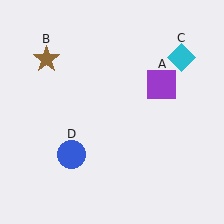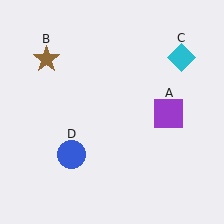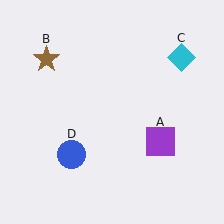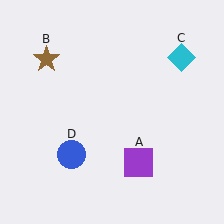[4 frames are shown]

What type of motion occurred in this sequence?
The purple square (object A) rotated clockwise around the center of the scene.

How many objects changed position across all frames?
1 object changed position: purple square (object A).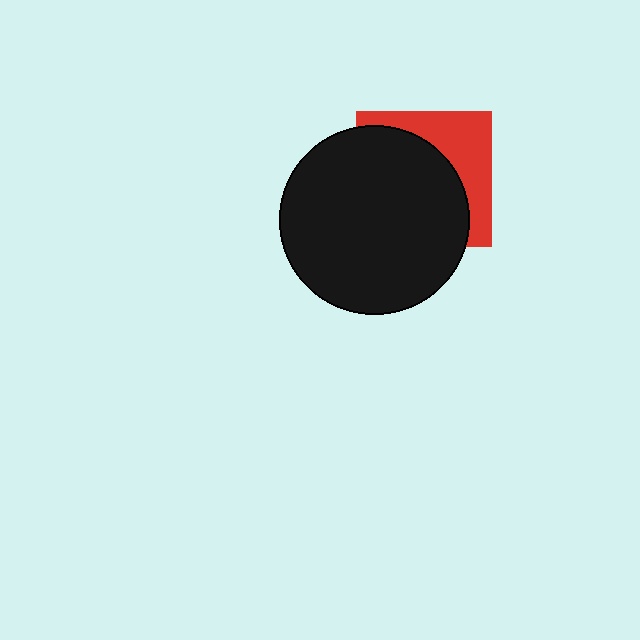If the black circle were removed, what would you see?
You would see the complete red square.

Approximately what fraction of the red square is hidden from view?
Roughly 65% of the red square is hidden behind the black circle.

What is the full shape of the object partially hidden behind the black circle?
The partially hidden object is a red square.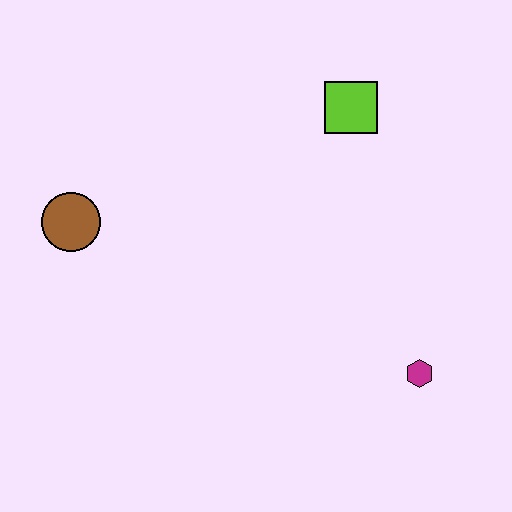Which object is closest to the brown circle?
The lime square is closest to the brown circle.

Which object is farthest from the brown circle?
The magenta hexagon is farthest from the brown circle.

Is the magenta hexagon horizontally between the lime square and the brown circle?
No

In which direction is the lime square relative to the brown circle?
The lime square is to the right of the brown circle.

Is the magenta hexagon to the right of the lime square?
Yes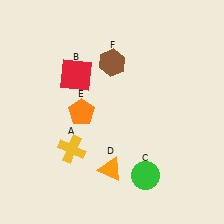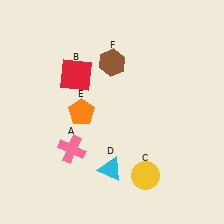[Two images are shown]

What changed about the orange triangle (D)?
In Image 1, D is orange. In Image 2, it changed to cyan.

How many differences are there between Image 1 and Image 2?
There are 3 differences between the two images.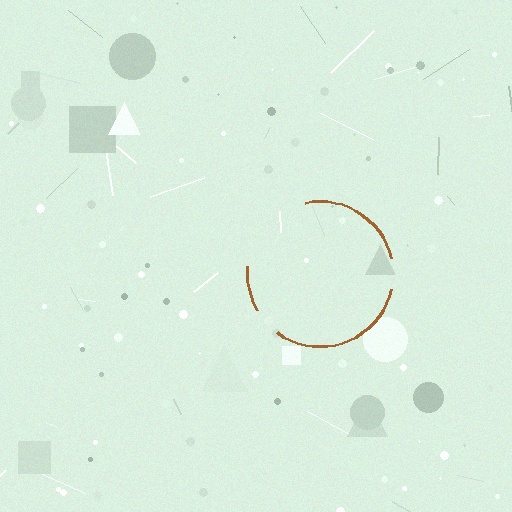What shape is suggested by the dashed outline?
The dashed outline suggests a circle.